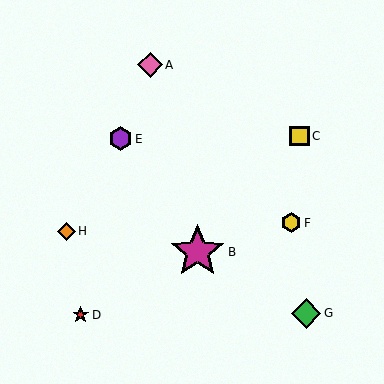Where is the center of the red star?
The center of the red star is at (81, 315).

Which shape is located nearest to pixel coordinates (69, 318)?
The red star (labeled D) at (81, 315) is nearest to that location.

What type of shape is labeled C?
Shape C is a yellow square.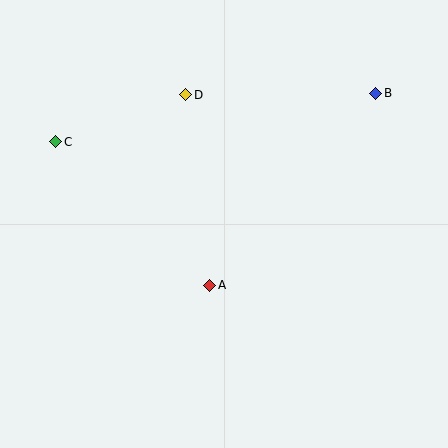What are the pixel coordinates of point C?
Point C is at (56, 142).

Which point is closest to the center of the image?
Point A at (210, 285) is closest to the center.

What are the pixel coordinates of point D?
Point D is at (186, 95).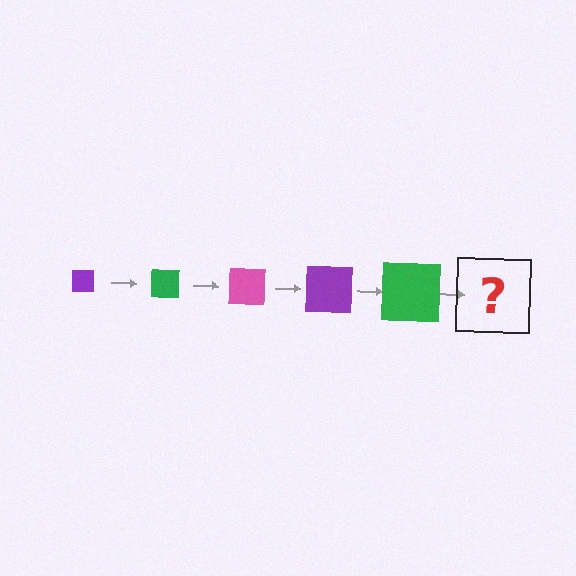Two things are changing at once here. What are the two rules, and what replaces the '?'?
The two rules are that the square grows larger each step and the color cycles through purple, green, and pink. The '?' should be a pink square, larger than the previous one.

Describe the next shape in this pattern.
It should be a pink square, larger than the previous one.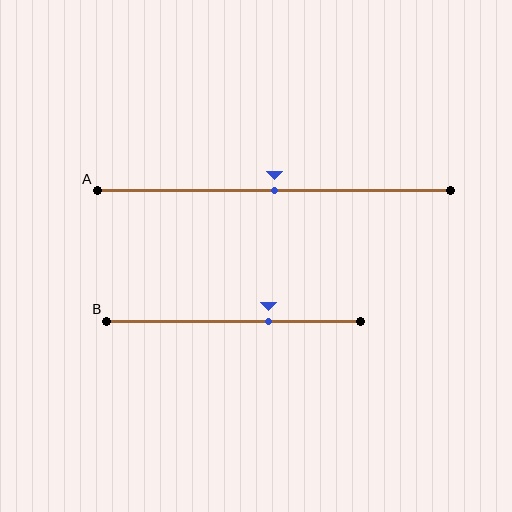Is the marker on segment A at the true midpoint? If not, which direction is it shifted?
Yes, the marker on segment A is at the true midpoint.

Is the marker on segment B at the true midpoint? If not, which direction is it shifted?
No, the marker on segment B is shifted to the right by about 14% of the segment length.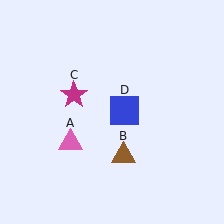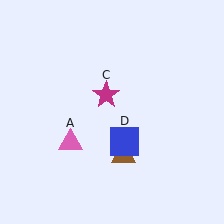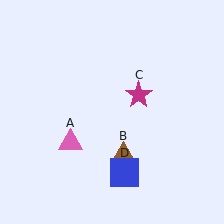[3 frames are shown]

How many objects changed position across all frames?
2 objects changed position: magenta star (object C), blue square (object D).